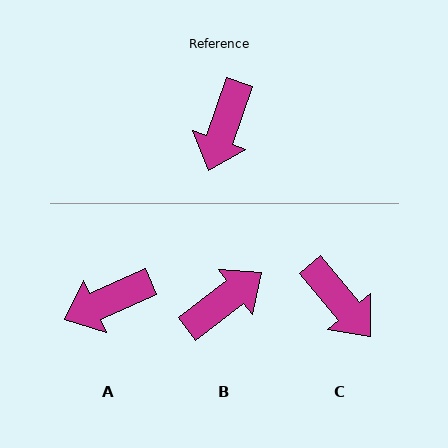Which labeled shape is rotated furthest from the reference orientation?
B, about 147 degrees away.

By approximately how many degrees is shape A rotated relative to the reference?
Approximately 47 degrees clockwise.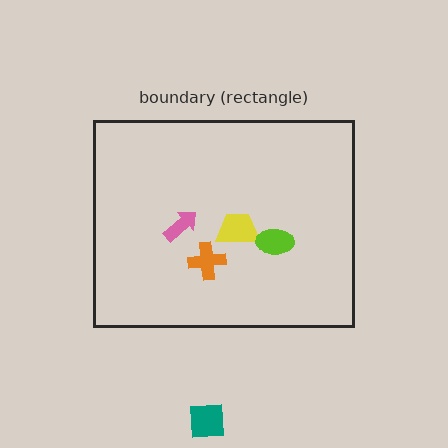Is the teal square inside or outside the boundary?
Outside.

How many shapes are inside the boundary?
4 inside, 1 outside.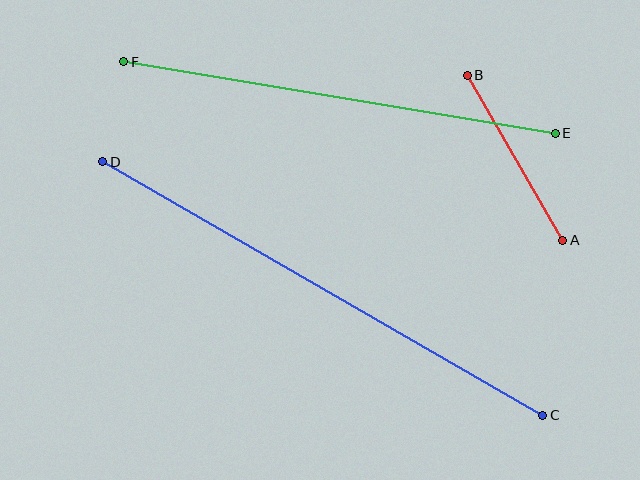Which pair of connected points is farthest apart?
Points C and D are farthest apart.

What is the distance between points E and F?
The distance is approximately 437 pixels.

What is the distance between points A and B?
The distance is approximately 191 pixels.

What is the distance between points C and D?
The distance is approximately 508 pixels.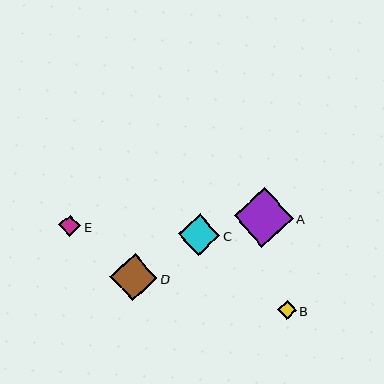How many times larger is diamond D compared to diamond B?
Diamond D is approximately 2.6 times the size of diamond B.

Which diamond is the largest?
Diamond A is the largest with a size of approximately 59 pixels.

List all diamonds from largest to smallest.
From largest to smallest: A, D, C, E, B.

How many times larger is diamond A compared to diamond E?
Diamond A is approximately 2.7 times the size of diamond E.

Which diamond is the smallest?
Diamond B is the smallest with a size of approximately 18 pixels.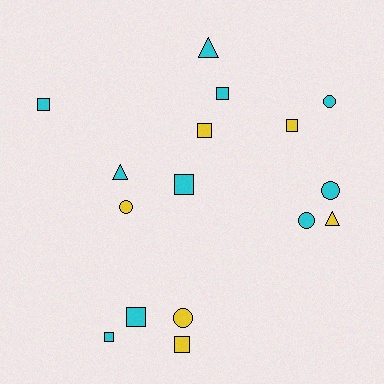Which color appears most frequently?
Cyan, with 10 objects.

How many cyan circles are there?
There are 3 cyan circles.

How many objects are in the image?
There are 16 objects.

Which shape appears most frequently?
Square, with 8 objects.